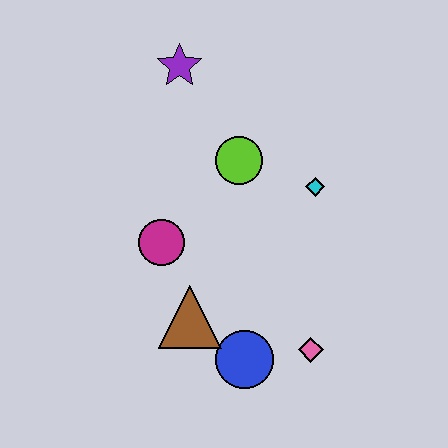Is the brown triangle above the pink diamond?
Yes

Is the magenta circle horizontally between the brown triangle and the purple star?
No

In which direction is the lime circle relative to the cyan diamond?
The lime circle is to the left of the cyan diamond.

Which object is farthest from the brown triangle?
The purple star is farthest from the brown triangle.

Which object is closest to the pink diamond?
The blue circle is closest to the pink diamond.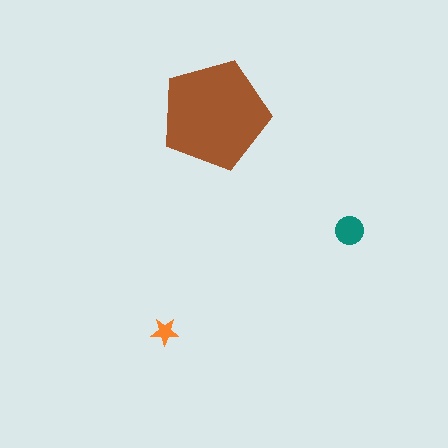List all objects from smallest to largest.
The orange star, the teal circle, the brown pentagon.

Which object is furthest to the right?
The teal circle is rightmost.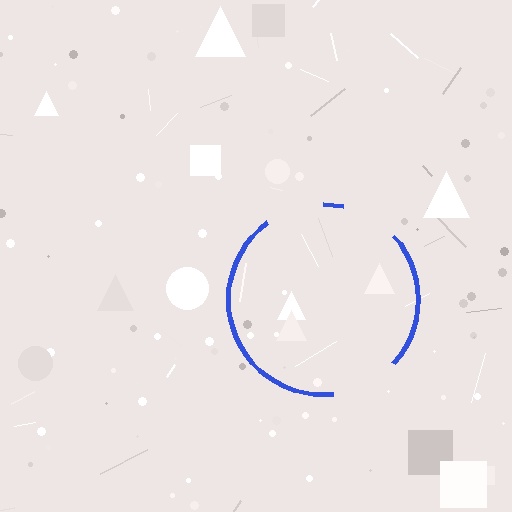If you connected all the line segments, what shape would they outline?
They would outline a circle.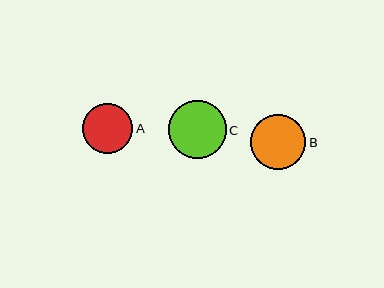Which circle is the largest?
Circle C is the largest with a size of approximately 58 pixels.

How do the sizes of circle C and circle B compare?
Circle C and circle B are approximately the same size.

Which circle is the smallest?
Circle A is the smallest with a size of approximately 50 pixels.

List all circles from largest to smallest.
From largest to smallest: C, B, A.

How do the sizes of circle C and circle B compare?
Circle C and circle B are approximately the same size.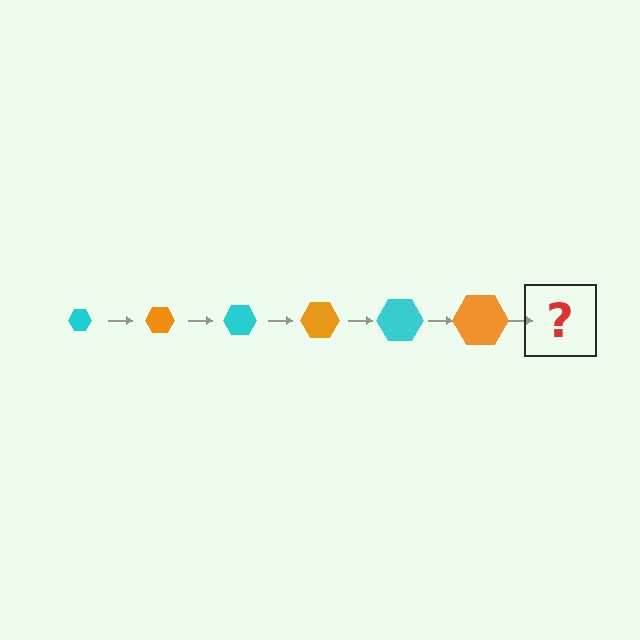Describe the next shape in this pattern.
It should be a cyan hexagon, larger than the previous one.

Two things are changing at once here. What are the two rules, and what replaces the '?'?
The two rules are that the hexagon grows larger each step and the color cycles through cyan and orange. The '?' should be a cyan hexagon, larger than the previous one.